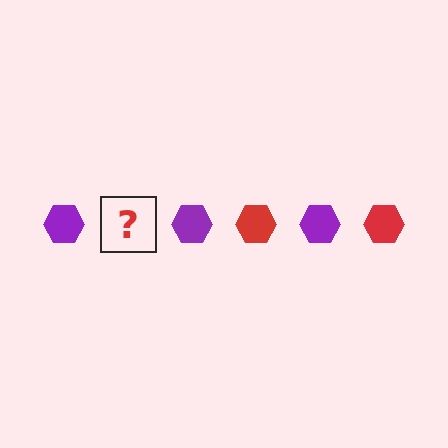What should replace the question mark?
The question mark should be replaced with a red hexagon.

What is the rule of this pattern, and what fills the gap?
The rule is that the pattern cycles through purple, red hexagons. The gap should be filled with a red hexagon.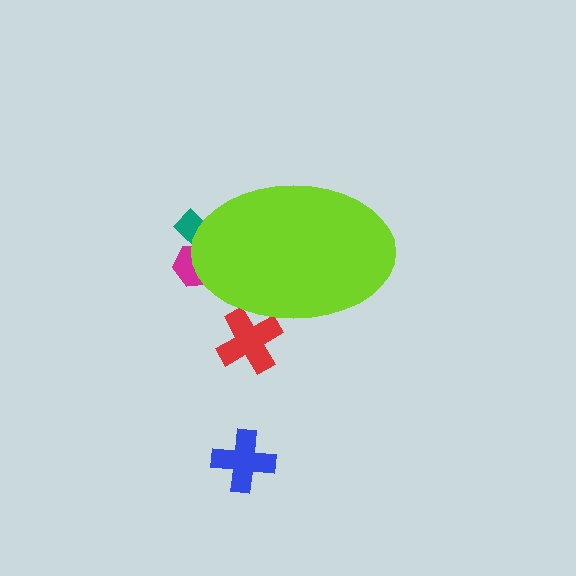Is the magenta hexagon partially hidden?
Yes, the magenta hexagon is partially hidden behind the lime ellipse.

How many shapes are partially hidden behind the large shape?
3 shapes are partially hidden.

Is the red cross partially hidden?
Yes, the red cross is partially hidden behind the lime ellipse.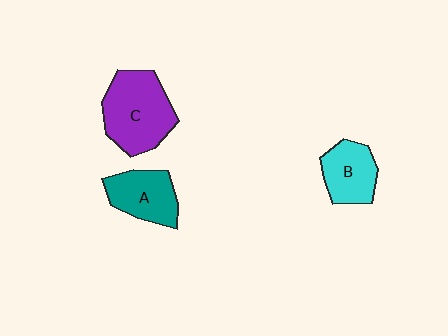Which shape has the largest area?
Shape C (purple).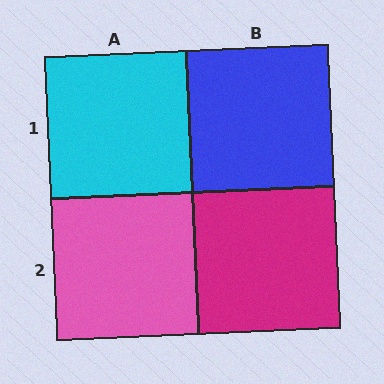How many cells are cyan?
1 cell is cyan.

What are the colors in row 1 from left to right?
Cyan, blue.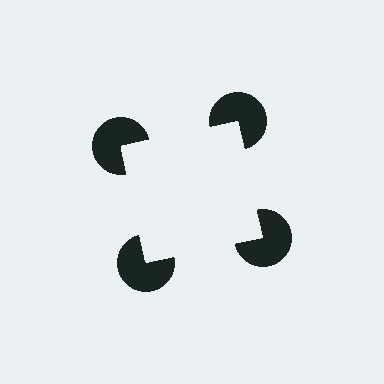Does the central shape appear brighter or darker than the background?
It typically appears slightly brighter than the background, even though no actual brightness change is drawn.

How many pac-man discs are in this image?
There are 4 — one at each vertex of the illusory square.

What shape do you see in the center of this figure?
An illusory square — its edges are inferred from the aligned wedge cuts in the pac-man discs, not physically drawn.